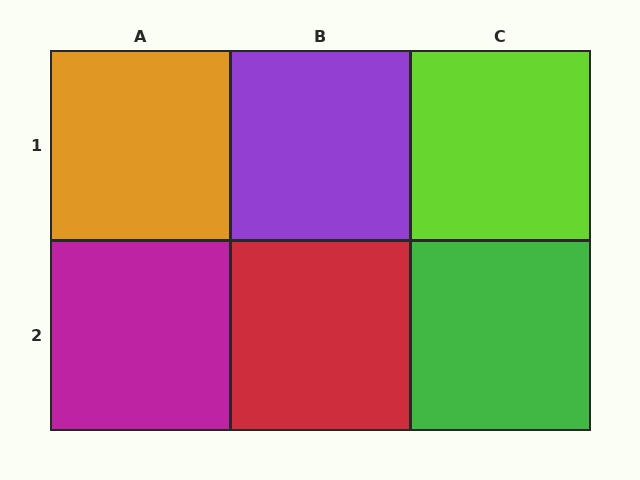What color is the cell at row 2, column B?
Red.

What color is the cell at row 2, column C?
Green.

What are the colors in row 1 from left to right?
Orange, purple, lime.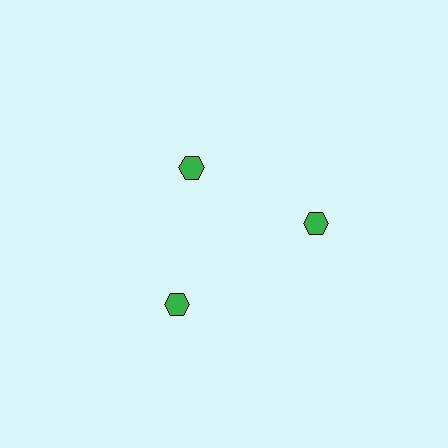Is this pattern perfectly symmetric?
No. The 3 green hexagons are arranged in a ring, but one element near the 11 o'clock position is pulled inward toward the center, breaking the 3-fold rotational symmetry.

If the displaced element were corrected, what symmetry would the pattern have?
It would have 3-fold rotational symmetry — the pattern would map onto itself every 120 degrees.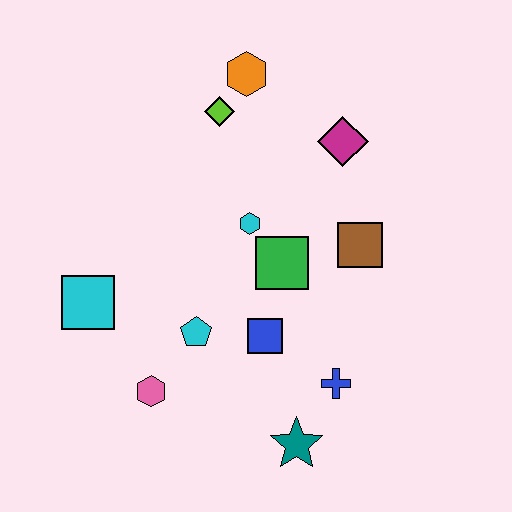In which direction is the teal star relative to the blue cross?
The teal star is below the blue cross.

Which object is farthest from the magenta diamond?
The pink hexagon is farthest from the magenta diamond.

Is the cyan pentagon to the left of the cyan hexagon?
Yes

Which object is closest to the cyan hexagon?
The green square is closest to the cyan hexagon.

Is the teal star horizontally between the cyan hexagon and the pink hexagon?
No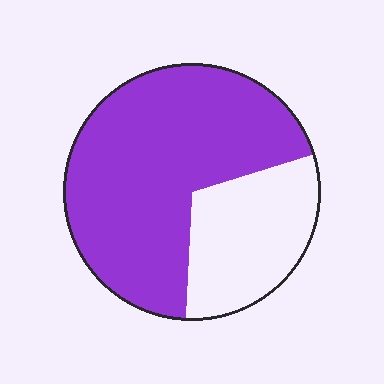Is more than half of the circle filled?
Yes.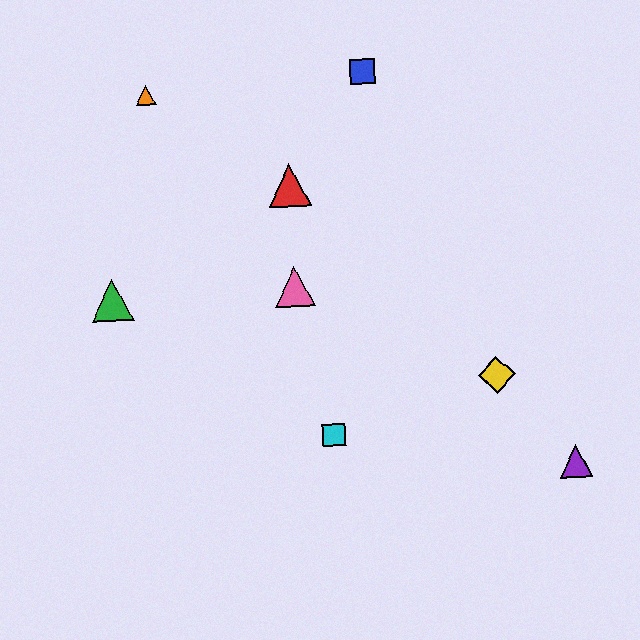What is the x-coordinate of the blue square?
The blue square is at x≈362.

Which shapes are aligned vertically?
The red triangle, the pink triangle are aligned vertically.